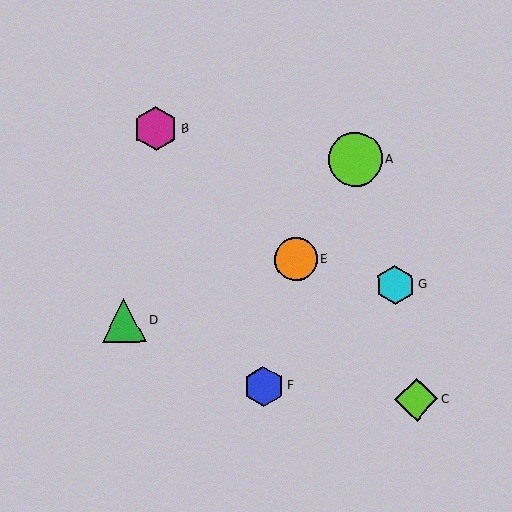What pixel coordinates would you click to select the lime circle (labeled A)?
Click at (355, 159) to select the lime circle A.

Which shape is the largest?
The lime circle (labeled A) is the largest.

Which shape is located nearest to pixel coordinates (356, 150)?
The lime circle (labeled A) at (355, 159) is nearest to that location.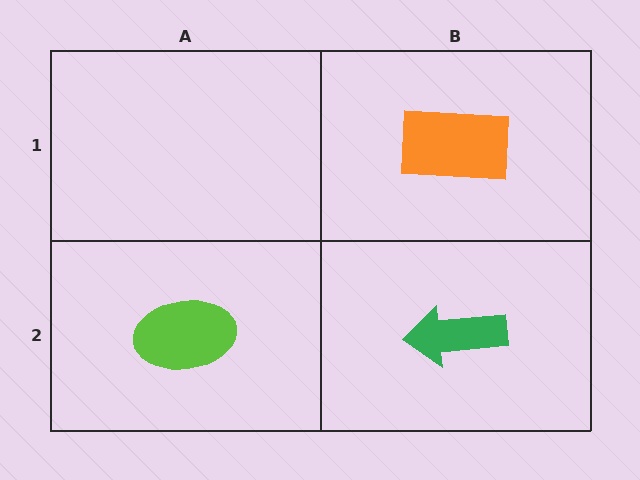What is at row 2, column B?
A green arrow.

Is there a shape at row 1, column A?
No, that cell is empty.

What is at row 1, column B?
An orange rectangle.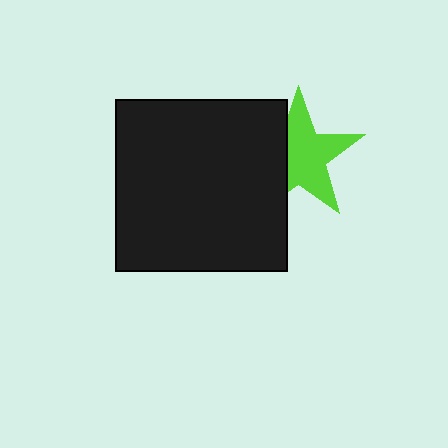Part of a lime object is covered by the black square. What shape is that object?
It is a star.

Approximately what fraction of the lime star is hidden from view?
Roughly 34% of the lime star is hidden behind the black square.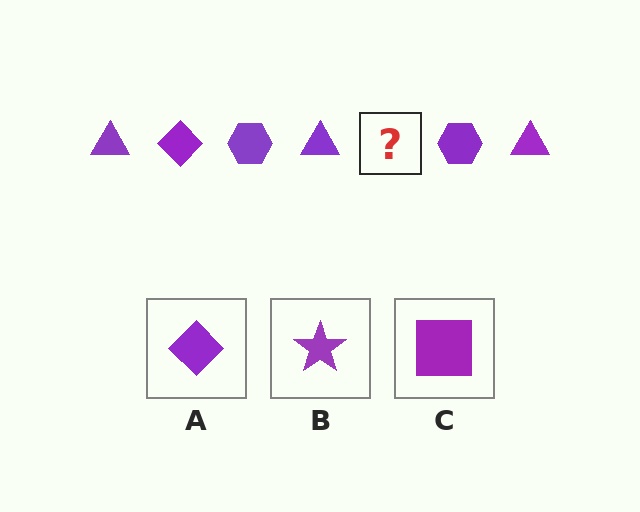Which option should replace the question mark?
Option A.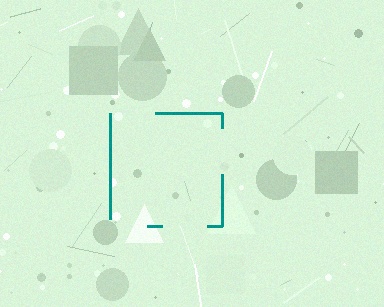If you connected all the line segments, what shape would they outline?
They would outline a square.